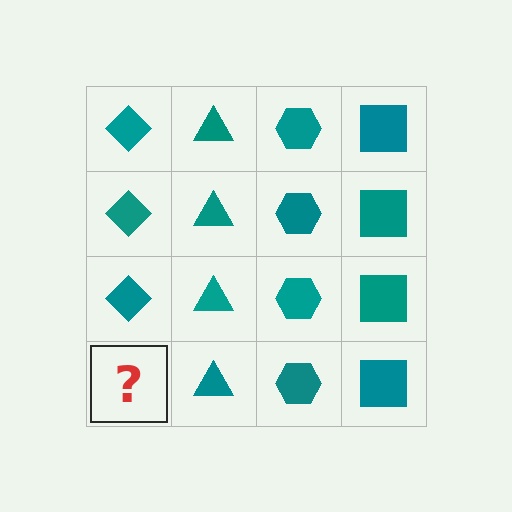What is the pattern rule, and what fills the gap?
The rule is that each column has a consistent shape. The gap should be filled with a teal diamond.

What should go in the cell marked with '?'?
The missing cell should contain a teal diamond.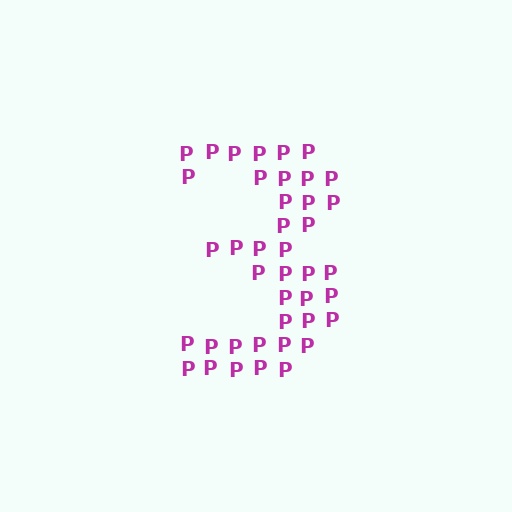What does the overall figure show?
The overall figure shows the digit 3.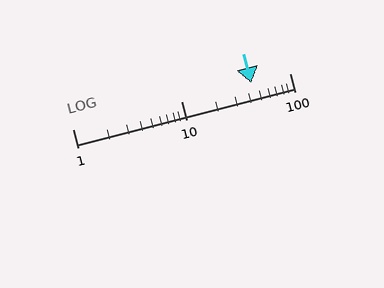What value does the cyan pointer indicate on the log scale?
The pointer indicates approximately 44.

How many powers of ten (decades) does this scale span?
The scale spans 2 decades, from 1 to 100.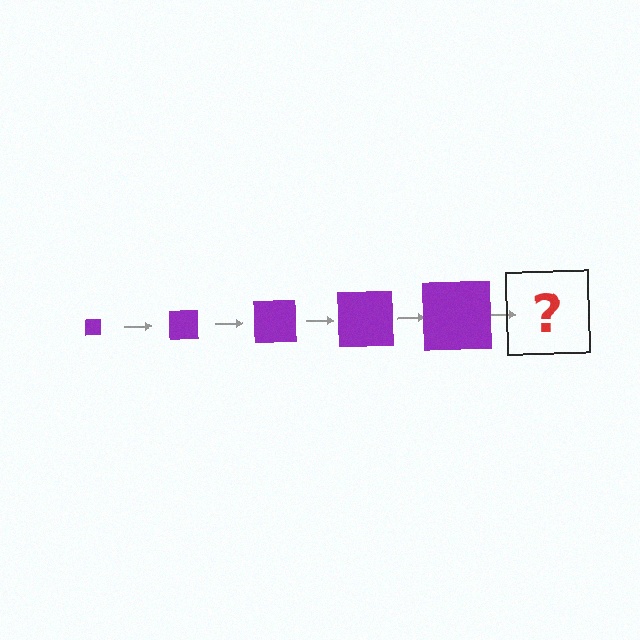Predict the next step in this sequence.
The next step is a purple square, larger than the previous one.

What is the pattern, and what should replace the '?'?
The pattern is that the square gets progressively larger each step. The '?' should be a purple square, larger than the previous one.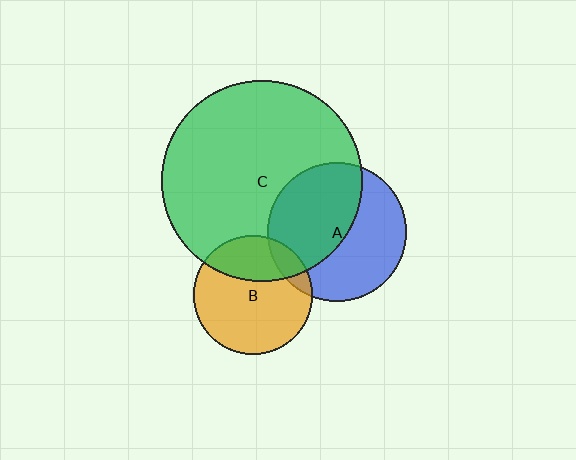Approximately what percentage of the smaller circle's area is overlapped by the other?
Approximately 50%.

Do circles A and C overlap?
Yes.